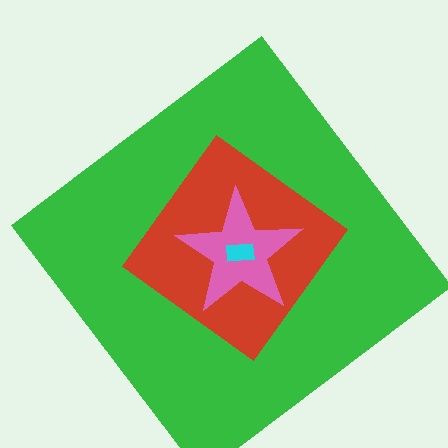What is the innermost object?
The cyan rectangle.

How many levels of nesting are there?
4.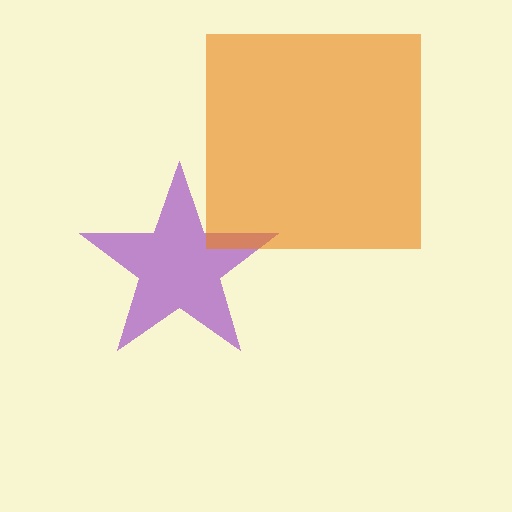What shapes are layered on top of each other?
The layered shapes are: a purple star, an orange square.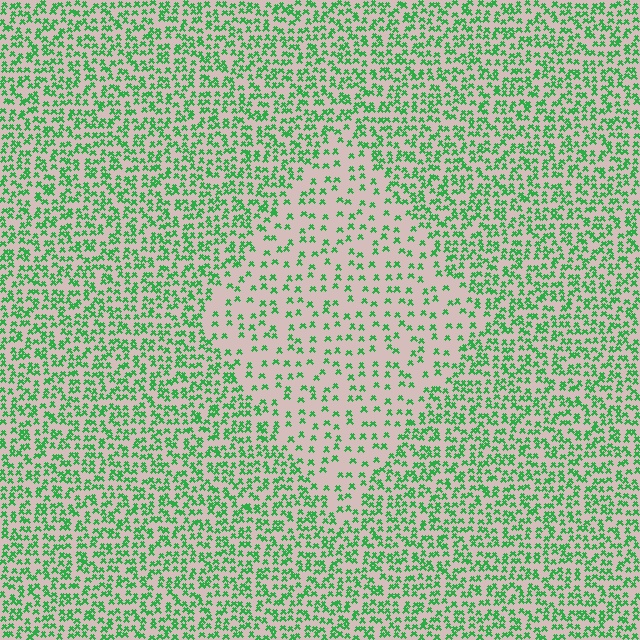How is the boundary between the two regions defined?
The boundary is defined by a change in element density (approximately 2.2x ratio). All elements are the same color, size, and shape.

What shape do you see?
I see a diamond.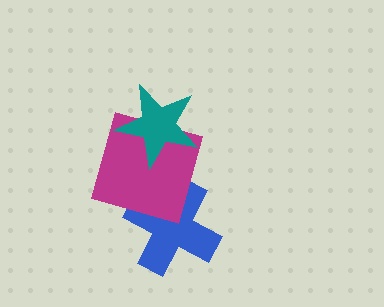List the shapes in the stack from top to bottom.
From top to bottom: the teal star, the magenta square, the blue cross.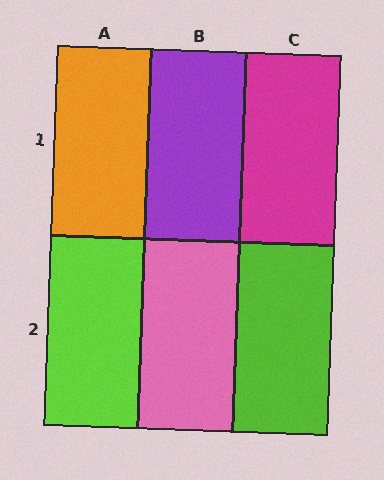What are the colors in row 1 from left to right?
Orange, purple, magenta.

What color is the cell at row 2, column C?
Lime.